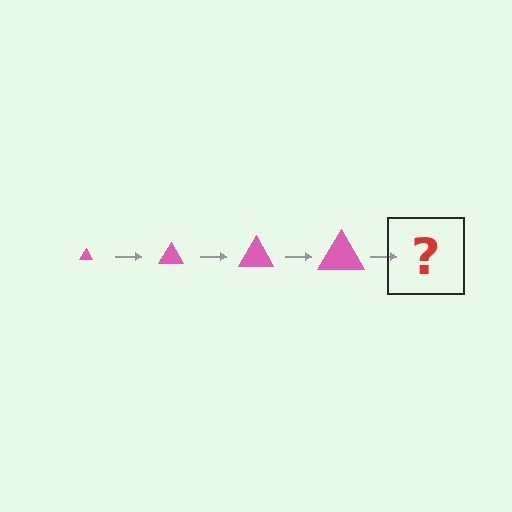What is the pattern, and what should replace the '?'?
The pattern is that the triangle gets progressively larger each step. The '?' should be a pink triangle, larger than the previous one.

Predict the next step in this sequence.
The next step is a pink triangle, larger than the previous one.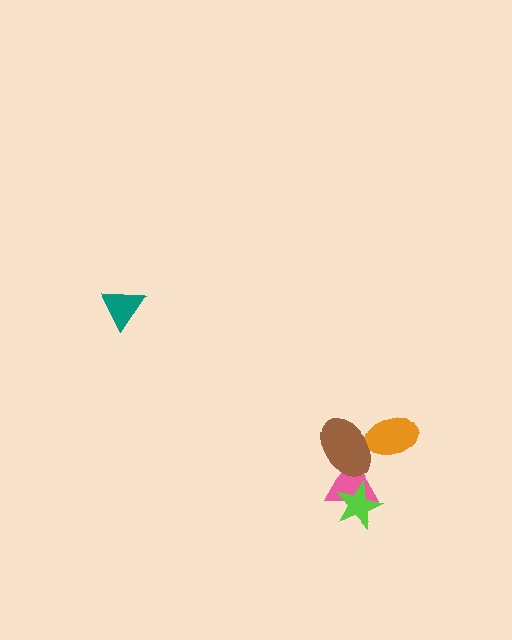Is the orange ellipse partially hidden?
Yes, it is partially covered by another shape.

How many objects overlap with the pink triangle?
2 objects overlap with the pink triangle.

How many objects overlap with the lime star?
1 object overlaps with the lime star.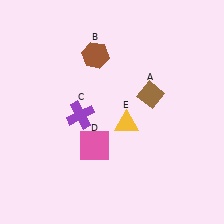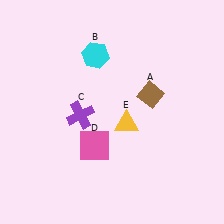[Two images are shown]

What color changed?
The hexagon (B) changed from brown in Image 1 to cyan in Image 2.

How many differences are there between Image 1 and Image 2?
There is 1 difference between the two images.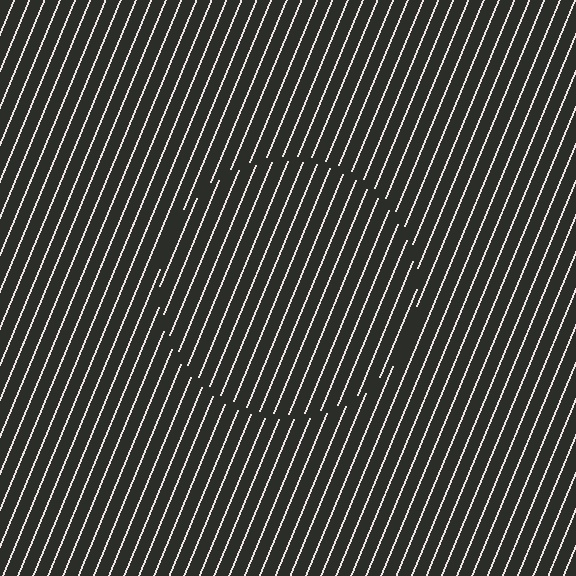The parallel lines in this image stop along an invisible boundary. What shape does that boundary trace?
An illusory circle. The interior of the shape contains the same grating, shifted by half a period — the contour is defined by the phase discontinuity where line-ends from the inner and outer gratings abut.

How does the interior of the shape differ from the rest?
The interior of the shape contains the same grating, shifted by half a period — the contour is defined by the phase discontinuity where line-ends from the inner and outer gratings abut.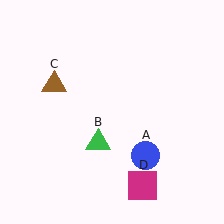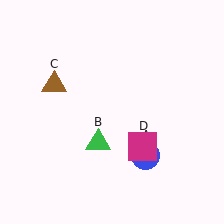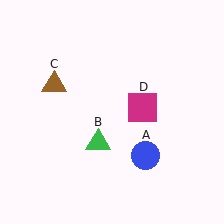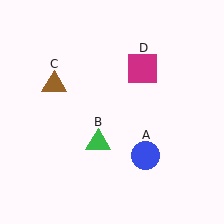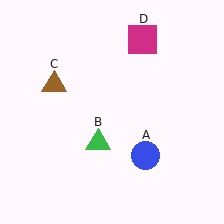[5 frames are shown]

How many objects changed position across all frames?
1 object changed position: magenta square (object D).